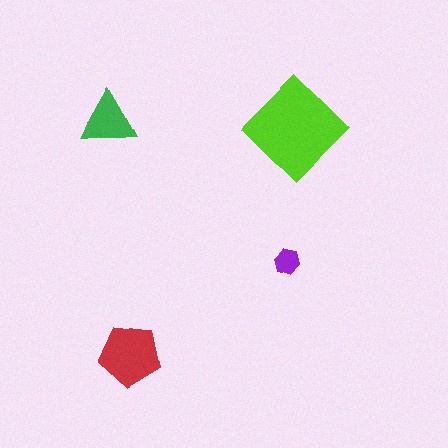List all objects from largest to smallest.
The lime diamond, the red pentagon, the green triangle, the purple hexagon.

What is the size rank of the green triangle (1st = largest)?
3rd.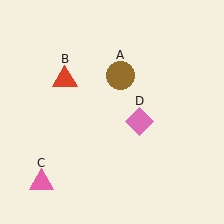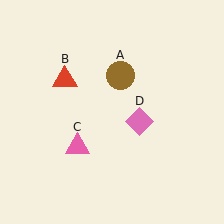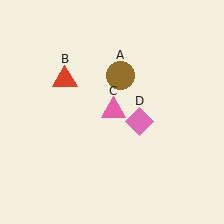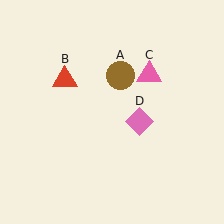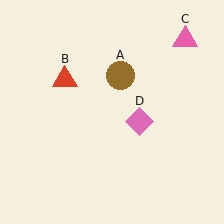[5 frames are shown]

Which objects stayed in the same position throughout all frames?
Brown circle (object A) and red triangle (object B) and pink diamond (object D) remained stationary.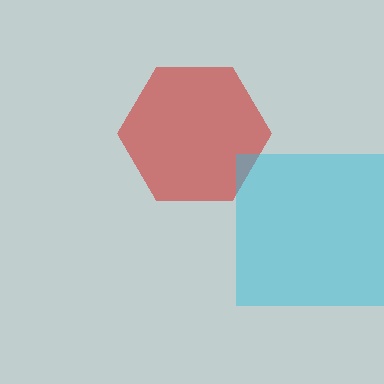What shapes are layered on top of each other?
The layered shapes are: a red hexagon, a cyan square.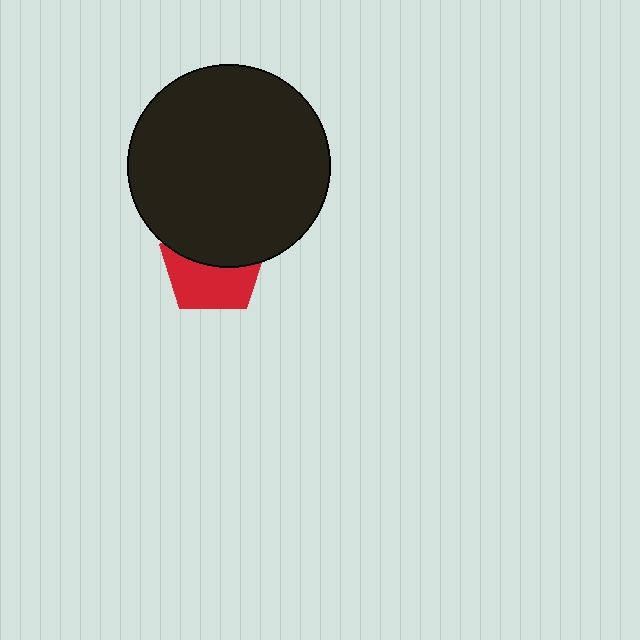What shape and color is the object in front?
The object in front is a black circle.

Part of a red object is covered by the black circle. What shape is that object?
It is a pentagon.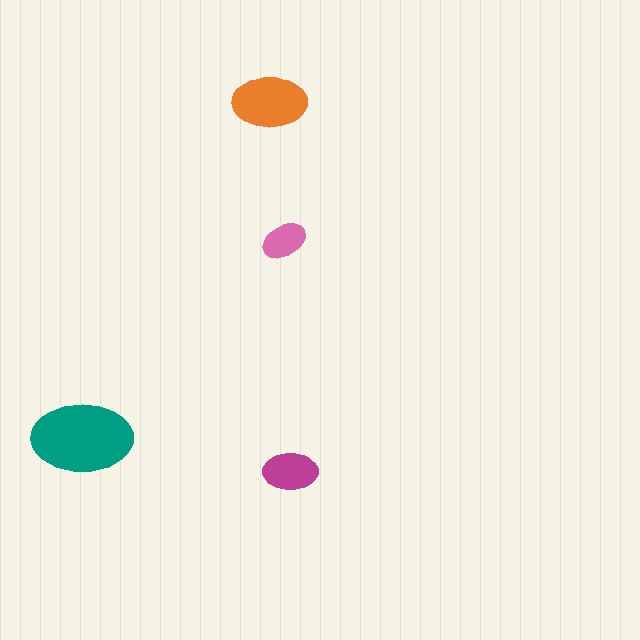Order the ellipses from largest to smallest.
the teal one, the orange one, the magenta one, the pink one.